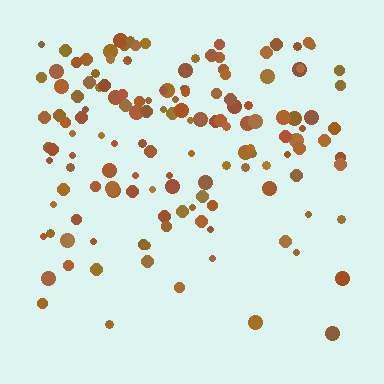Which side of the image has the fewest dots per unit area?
The bottom.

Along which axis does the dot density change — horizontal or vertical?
Vertical.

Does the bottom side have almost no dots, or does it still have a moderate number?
Still a moderate number, just noticeably fewer than the top.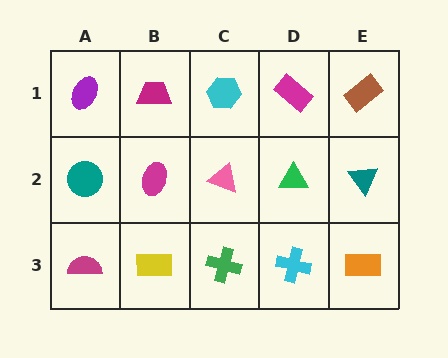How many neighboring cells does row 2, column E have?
3.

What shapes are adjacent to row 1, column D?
A green triangle (row 2, column D), a cyan hexagon (row 1, column C), a brown rectangle (row 1, column E).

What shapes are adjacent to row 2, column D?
A magenta rectangle (row 1, column D), a cyan cross (row 3, column D), a pink triangle (row 2, column C), a teal triangle (row 2, column E).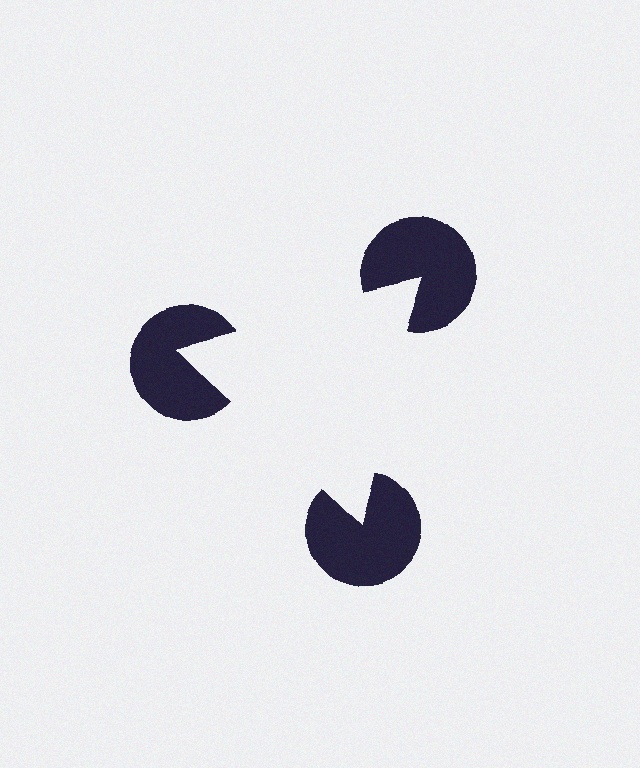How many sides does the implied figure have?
3 sides.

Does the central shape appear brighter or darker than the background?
It typically appears slightly brighter than the background, even though no actual brightness change is drawn.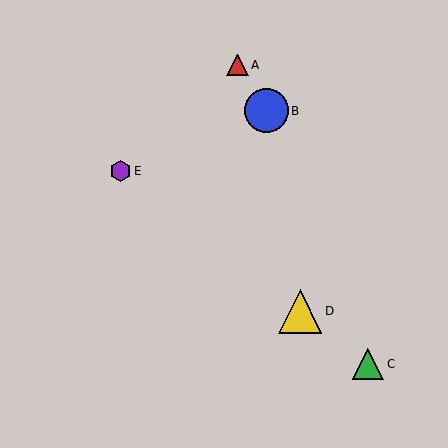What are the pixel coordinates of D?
Object D is at (300, 311).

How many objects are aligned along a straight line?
3 objects (C, D, E) are aligned along a straight line.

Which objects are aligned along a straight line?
Objects C, D, E are aligned along a straight line.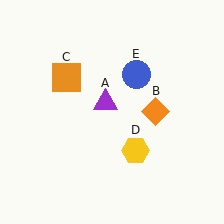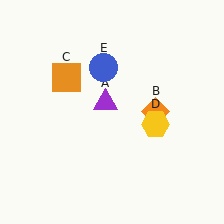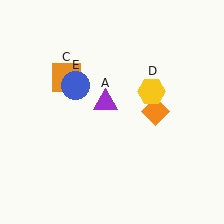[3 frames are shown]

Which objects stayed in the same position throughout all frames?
Purple triangle (object A) and orange diamond (object B) and orange square (object C) remained stationary.